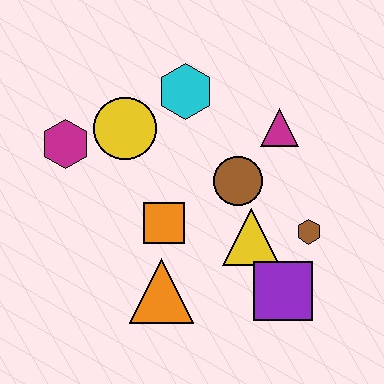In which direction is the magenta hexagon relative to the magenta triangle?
The magenta hexagon is to the left of the magenta triangle.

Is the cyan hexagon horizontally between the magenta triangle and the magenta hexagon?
Yes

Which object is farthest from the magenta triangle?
The magenta hexagon is farthest from the magenta triangle.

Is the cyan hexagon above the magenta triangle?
Yes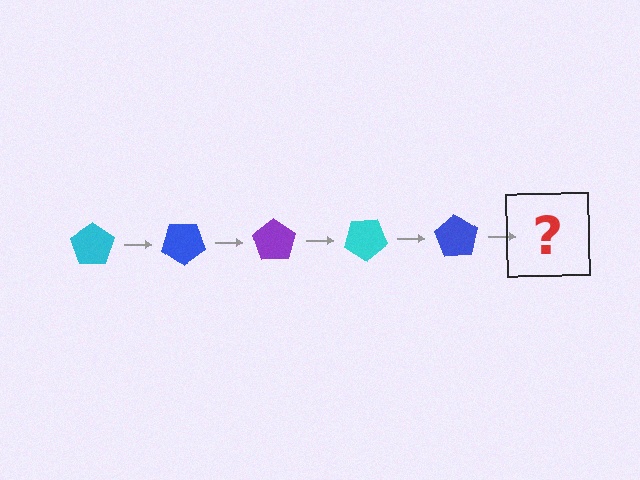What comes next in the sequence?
The next element should be a purple pentagon, rotated 175 degrees from the start.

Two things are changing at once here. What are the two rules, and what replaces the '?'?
The two rules are that it rotates 35 degrees each step and the color cycles through cyan, blue, and purple. The '?' should be a purple pentagon, rotated 175 degrees from the start.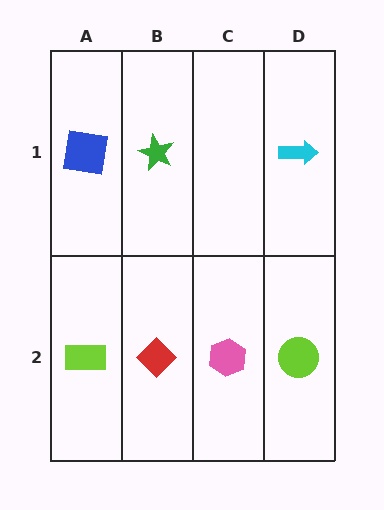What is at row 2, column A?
A lime rectangle.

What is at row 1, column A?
A blue square.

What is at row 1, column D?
A cyan arrow.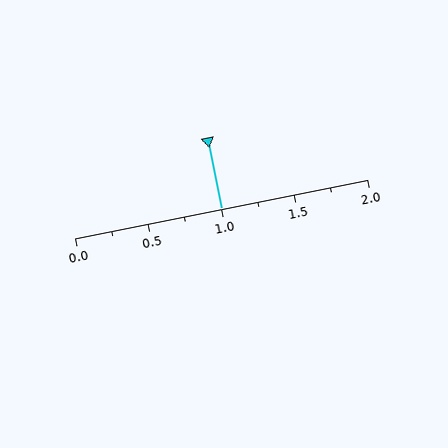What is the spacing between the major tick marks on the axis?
The major ticks are spaced 0.5 apart.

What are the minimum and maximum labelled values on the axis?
The axis runs from 0.0 to 2.0.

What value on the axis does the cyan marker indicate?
The marker indicates approximately 1.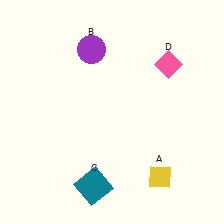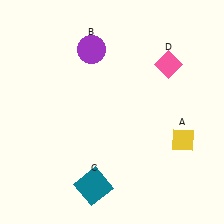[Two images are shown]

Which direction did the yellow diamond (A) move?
The yellow diamond (A) moved up.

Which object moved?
The yellow diamond (A) moved up.